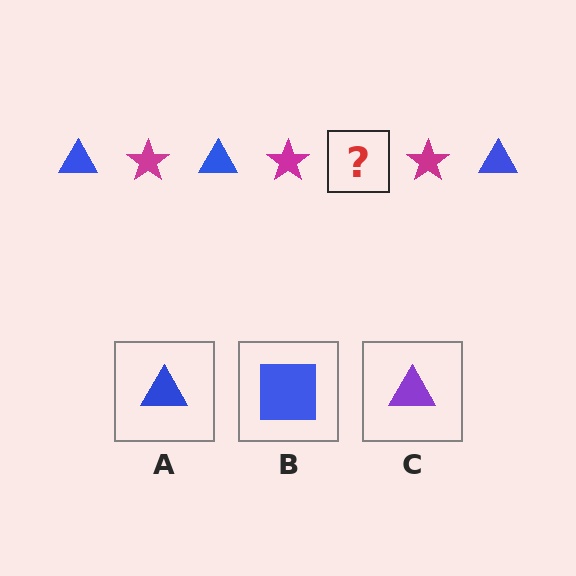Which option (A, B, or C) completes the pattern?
A.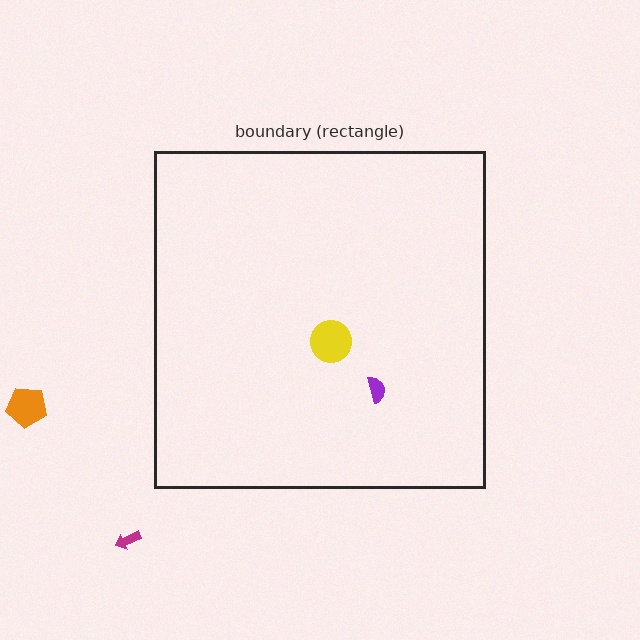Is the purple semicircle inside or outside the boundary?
Inside.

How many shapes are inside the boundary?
2 inside, 2 outside.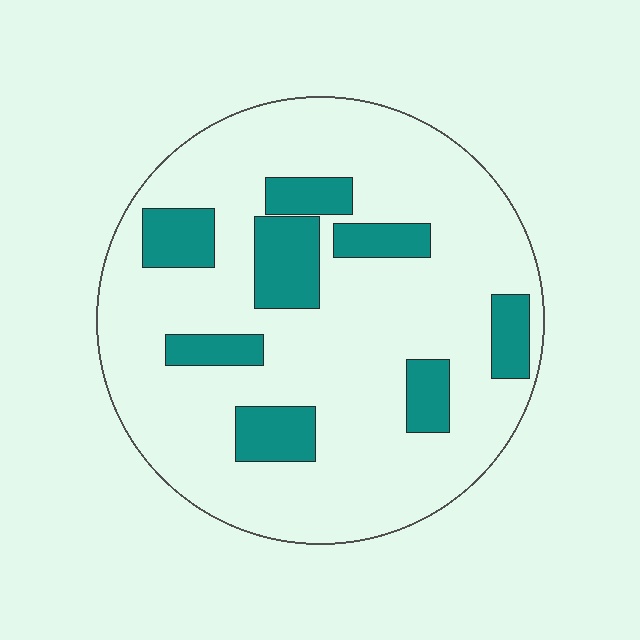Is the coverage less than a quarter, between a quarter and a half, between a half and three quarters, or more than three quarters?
Less than a quarter.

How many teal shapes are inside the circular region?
8.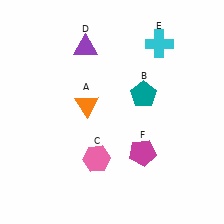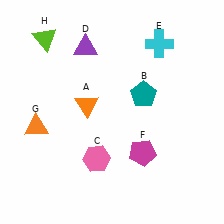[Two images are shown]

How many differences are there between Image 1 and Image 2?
There are 2 differences between the two images.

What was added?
An orange triangle (G), a lime triangle (H) were added in Image 2.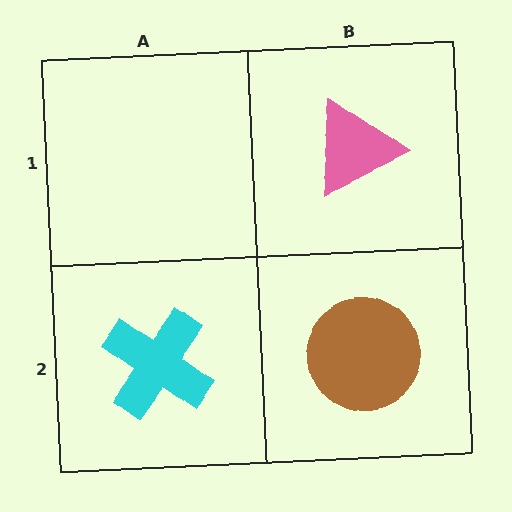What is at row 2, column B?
A brown circle.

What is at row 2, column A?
A cyan cross.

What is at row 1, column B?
A pink triangle.